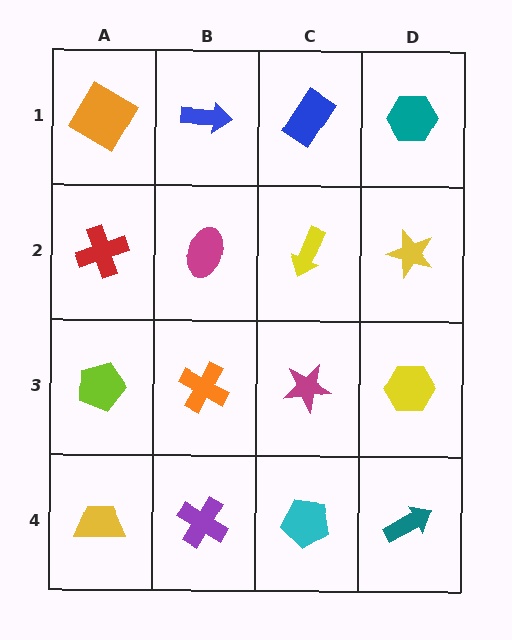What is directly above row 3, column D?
A yellow star.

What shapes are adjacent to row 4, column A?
A lime pentagon (row 3, column A), a purple cross (row 4, column B).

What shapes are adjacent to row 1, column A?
A red cross (row 2, column A), a blue arrow (row 1, column B).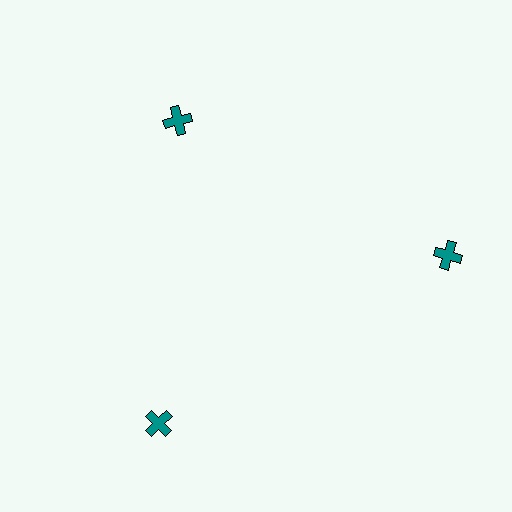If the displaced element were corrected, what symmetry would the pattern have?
It would have 3-fold rotational symmetry — the pattern would map onto itself every 120 degrees.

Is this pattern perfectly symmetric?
No. The 3 teal crosses are arranged in a ring, but one element near the 11 o'clock position is pulled inward toward the center, breaking the 3-fold rotational symmetry.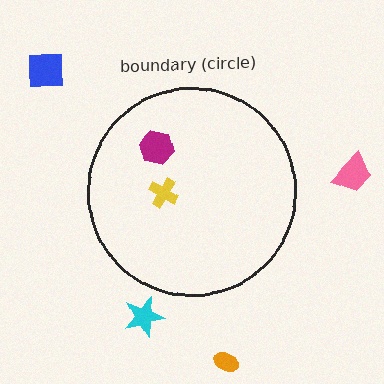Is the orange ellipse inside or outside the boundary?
Outside.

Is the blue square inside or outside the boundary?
Outside.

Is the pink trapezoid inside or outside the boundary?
Outside.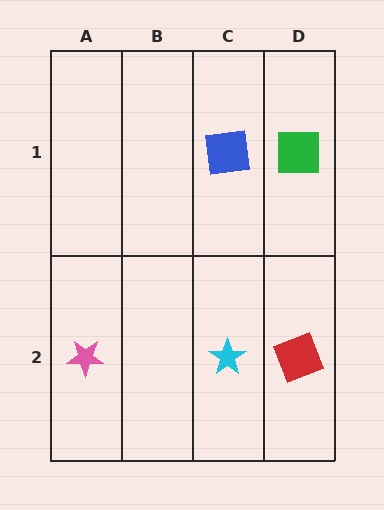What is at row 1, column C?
A blue square.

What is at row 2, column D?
A red square.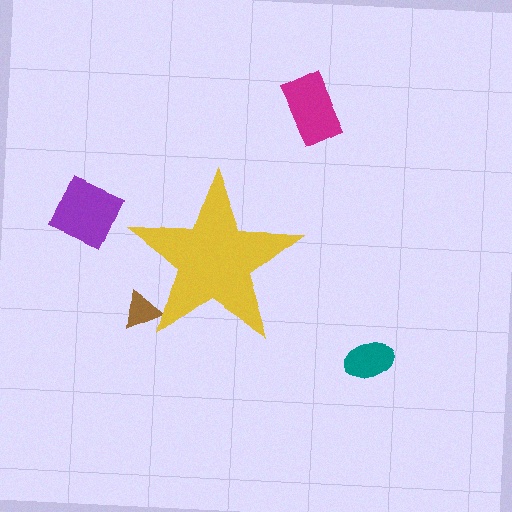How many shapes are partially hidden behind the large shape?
1 shape is partially hidden.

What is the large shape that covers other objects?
A yellow star.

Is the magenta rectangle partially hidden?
No, the magenta rectangle is fully visible.